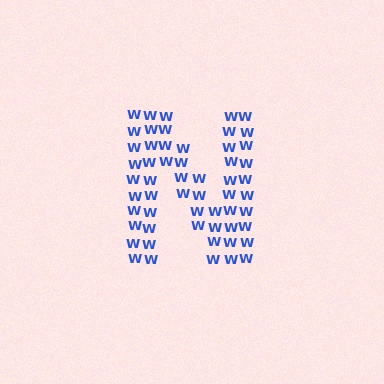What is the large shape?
The large shape is the letter N.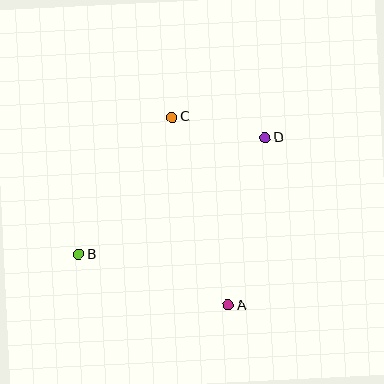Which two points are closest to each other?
Points C and D are closest to each other.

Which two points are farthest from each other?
Points B and D are farthest from each other.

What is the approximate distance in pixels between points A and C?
The distance between A and C is approximately 196 pixels.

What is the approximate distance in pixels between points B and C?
The distance between B and C is approximately 166 pixels.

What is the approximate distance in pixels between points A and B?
The distance between A and B is approximately 158 pixels.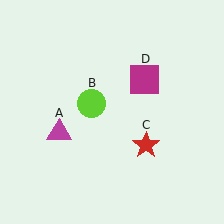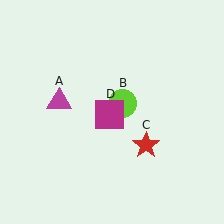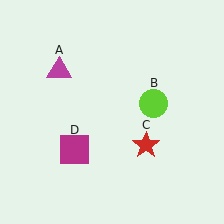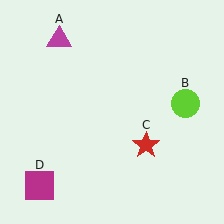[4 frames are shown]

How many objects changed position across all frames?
3 objects changed position: magenta triangle (object A), lime circle (object B), magenta square (object D).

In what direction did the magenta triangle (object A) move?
The magenta triangle (object A) moved up.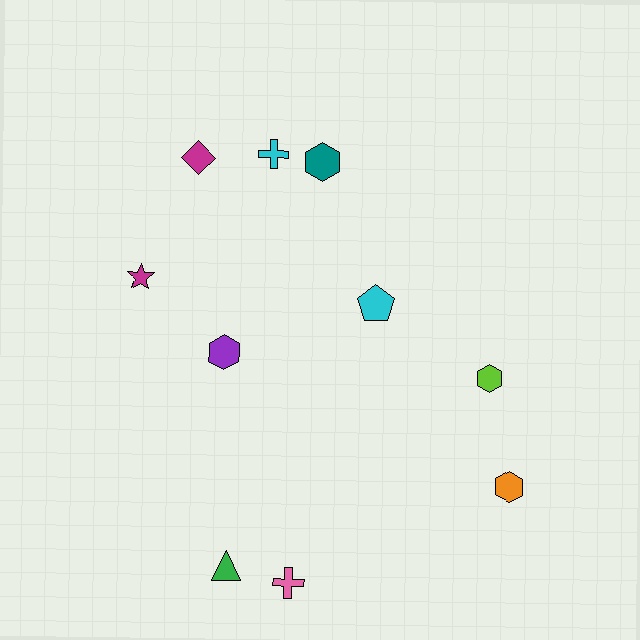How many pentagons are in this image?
There is 1 pentagon.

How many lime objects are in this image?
There is 1 lime object.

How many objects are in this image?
There are 10 objects.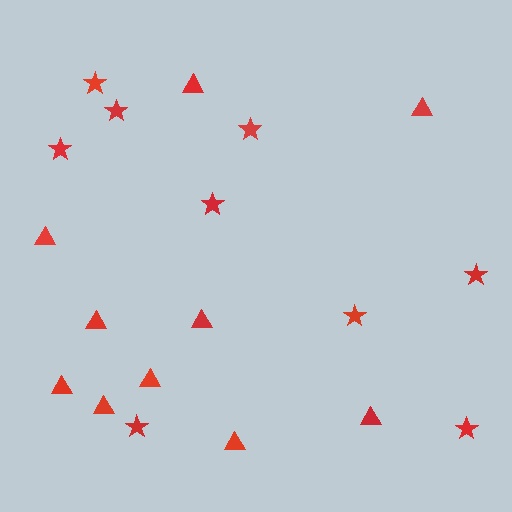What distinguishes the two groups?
There are 2 groups: one group of triangles (10) and one group of stars (9).